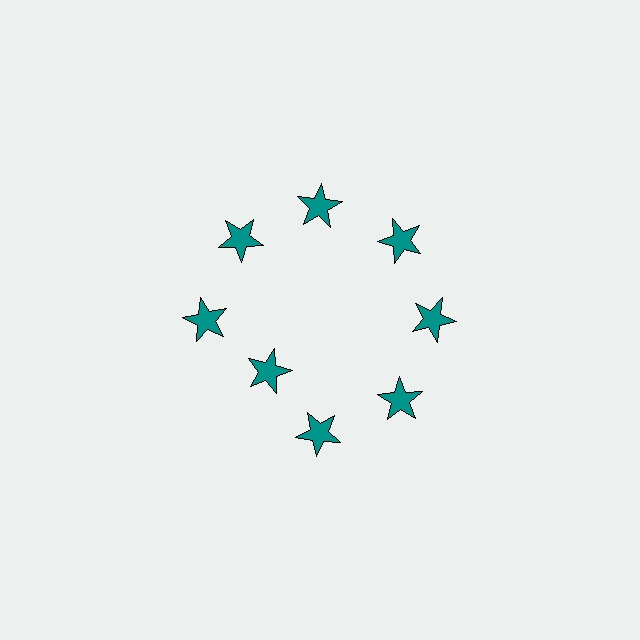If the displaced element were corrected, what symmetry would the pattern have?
It would have 8-fold rotational symmetry — the pattern would map onto itself every 45 degrees.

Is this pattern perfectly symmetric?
No. The 8 teal stars are arranged in a ring, but one element near the 8 o'clock position is pulled inward toward the center, breaking the 8-fold rotational symmetry.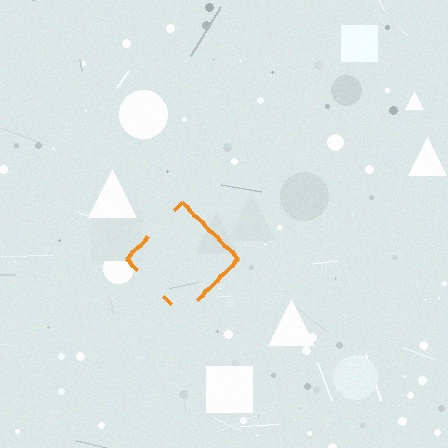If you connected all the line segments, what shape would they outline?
They would outline a diamond.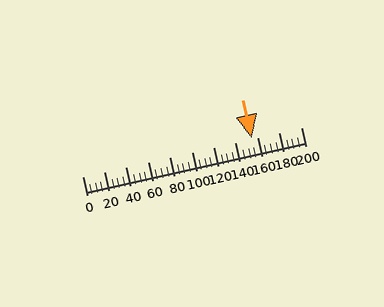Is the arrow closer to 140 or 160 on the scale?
The arrow is closer to 160.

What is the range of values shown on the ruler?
The ruler shows values from 0 to 200.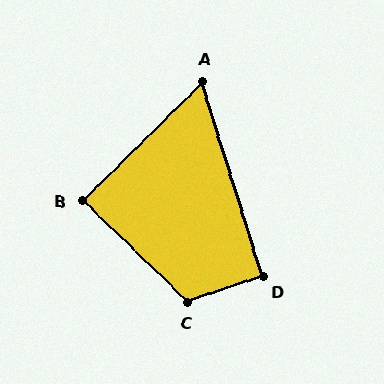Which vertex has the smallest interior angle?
A, at approximately 63 degrees.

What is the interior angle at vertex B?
Approximately 89 degrees (approximately right).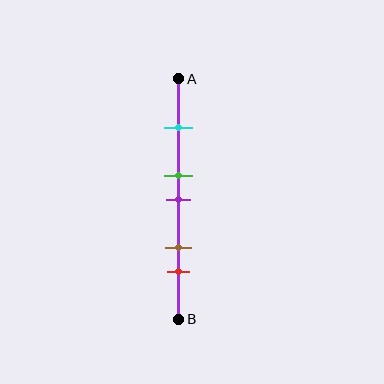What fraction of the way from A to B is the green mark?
The green mark is approximately 40% (0.4) of the way from A to B.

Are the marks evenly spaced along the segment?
No, the marks are not evenly spaced.